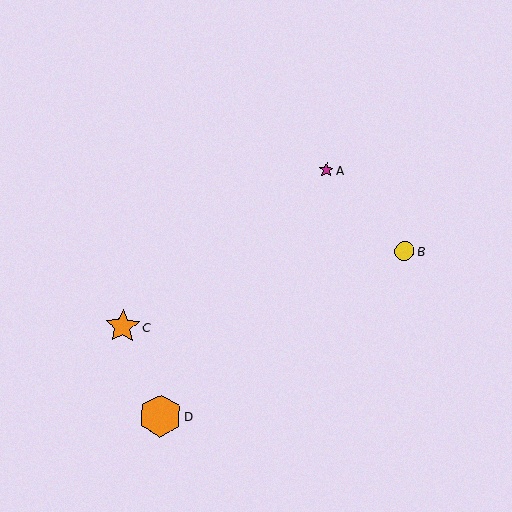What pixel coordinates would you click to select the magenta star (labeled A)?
Click at (326, 170) to select the magenta star A.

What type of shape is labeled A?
Shape A is a magenta star.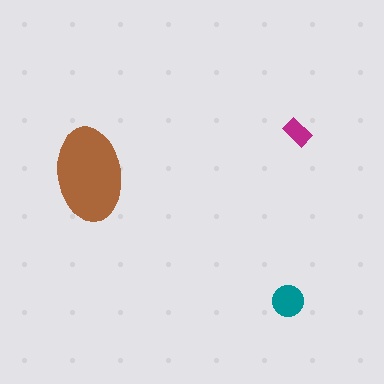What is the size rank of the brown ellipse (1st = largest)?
1st.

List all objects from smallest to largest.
The magenta rectangle, the teal circle, the brown ellipse.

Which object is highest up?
The magenta rectangle is topmost.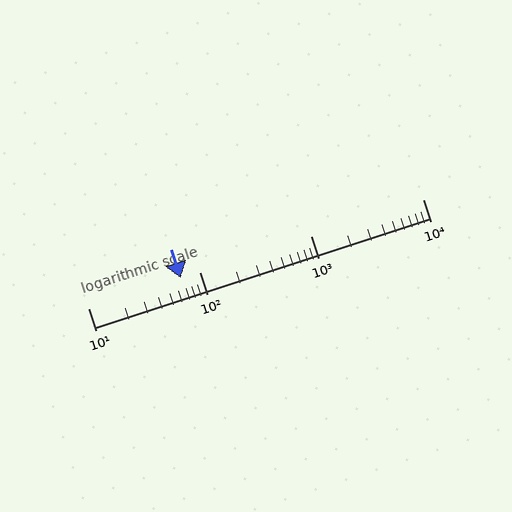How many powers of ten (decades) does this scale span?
The scale spans 3 decades, from 10 to 10000.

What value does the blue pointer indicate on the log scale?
The pointer indicates approximately 68.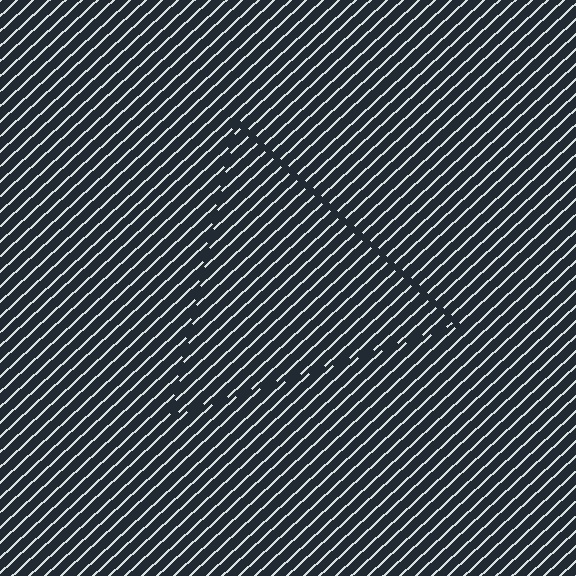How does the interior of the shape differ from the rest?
The interior of the shape contains the same grating, shifted by half a period — the contour is defined by the phase discontinuity where line-ends from the inner and outer gratings abut.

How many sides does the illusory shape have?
3 sides — the line-ends trace a triangle.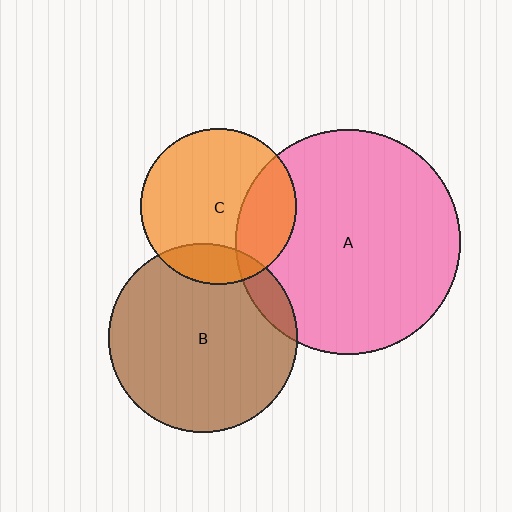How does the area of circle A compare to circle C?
Approximately 2.1 times.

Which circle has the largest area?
Circle A (pink).